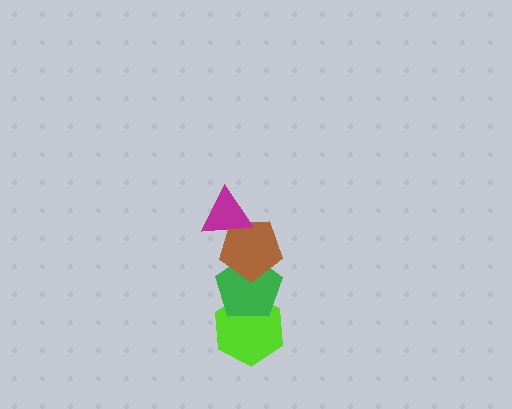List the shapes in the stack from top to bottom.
From top to bottom: the magenta triangle, the brown pentagon, the green pentagon, the lime hexagon.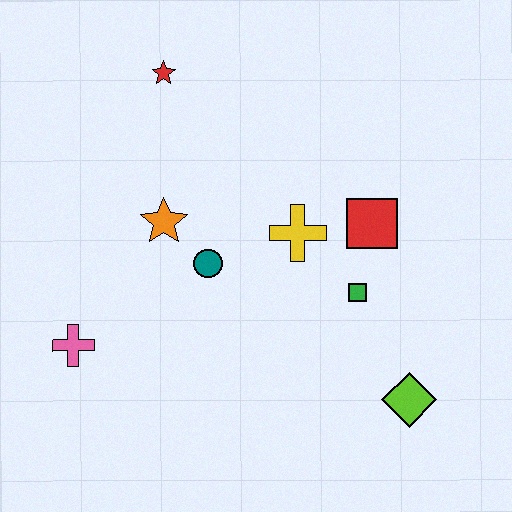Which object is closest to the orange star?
The teal circle is closest to the orange star.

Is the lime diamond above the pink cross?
No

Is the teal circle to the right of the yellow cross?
No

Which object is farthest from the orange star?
The lime diamond is farthest from the orange star.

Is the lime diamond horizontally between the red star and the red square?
No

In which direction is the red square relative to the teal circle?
The red square is to the right of the teal circle.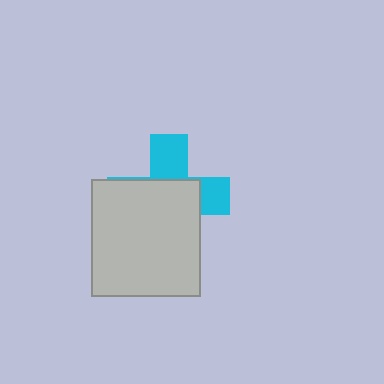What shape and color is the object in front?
The object in front is a light gray rectangle.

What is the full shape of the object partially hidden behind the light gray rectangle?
The partially hidden object is a cyan cross.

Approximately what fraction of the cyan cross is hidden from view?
Roughly 63% of the cyan cross is hidden behind the light gray rectangle.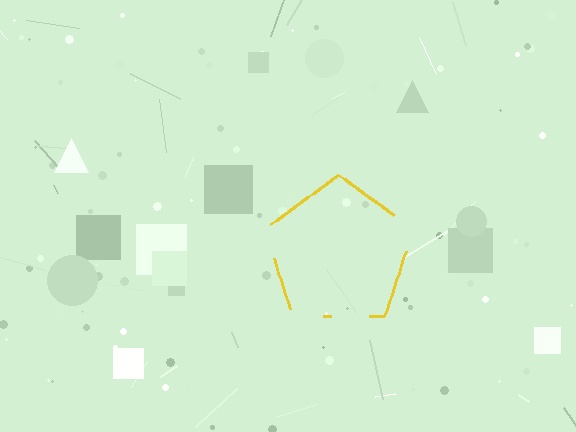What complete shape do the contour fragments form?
The contour fragments form a pentagon.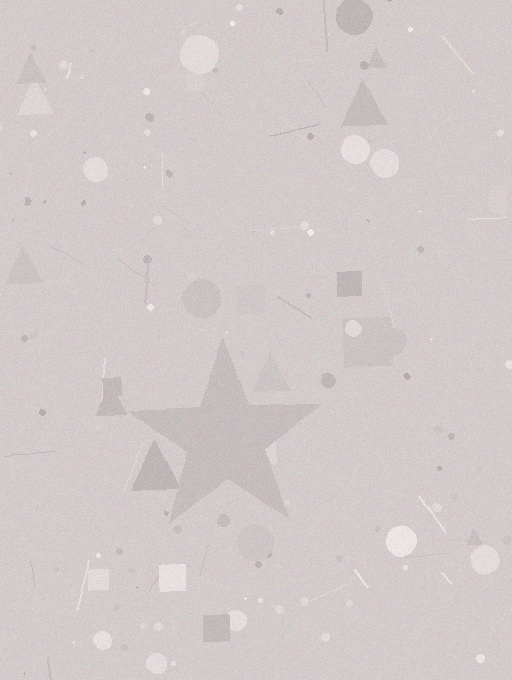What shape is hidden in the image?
A star is hidden in the image.